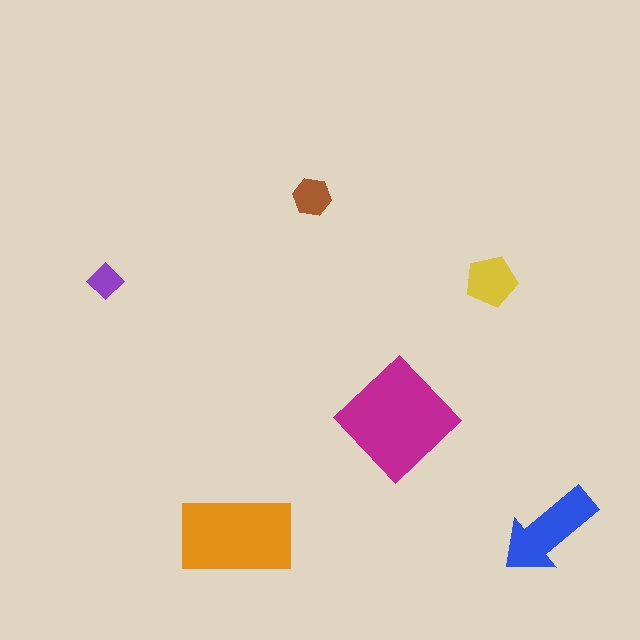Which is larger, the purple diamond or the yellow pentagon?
The yellow pentagon.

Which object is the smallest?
The purple diamond.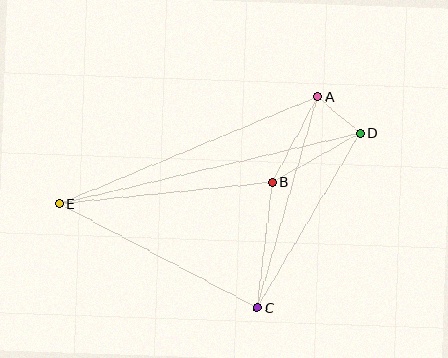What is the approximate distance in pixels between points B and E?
The distance between B and E is approximately 214 pixels.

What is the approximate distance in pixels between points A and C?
The distance between A and C is approximately 219 pixels.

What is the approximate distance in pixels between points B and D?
The distance between B and D is approximately 101 pixels.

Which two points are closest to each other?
Points A and D are closest to each other.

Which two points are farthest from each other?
Points D and E are farthest from each other.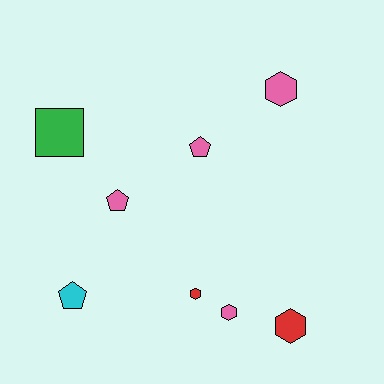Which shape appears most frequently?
Hexagon, with 4 objects.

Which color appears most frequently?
Pink, with 4 objects.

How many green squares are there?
There is 1 green square.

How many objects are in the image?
There are 8 objects.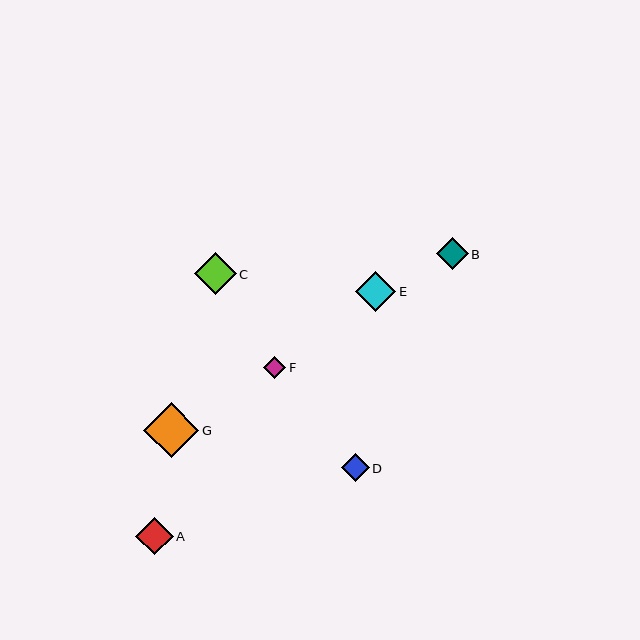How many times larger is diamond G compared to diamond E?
Diamond G is approximately 1.4 times the size of diamond E.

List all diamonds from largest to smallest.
From largest to smallest: G, C, E, A, B, D, F.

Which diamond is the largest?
Diamond G is the largest with a size of approximately 55 pixels.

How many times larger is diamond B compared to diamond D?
Diamond B is approximately 1.2 times the size of diamond D.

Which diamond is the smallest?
Diamond F is the smallest with a size of approximately 22 pixels.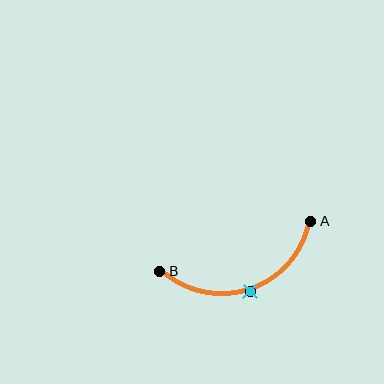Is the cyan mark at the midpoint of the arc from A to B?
Yes. The cyan mark lies on the arc at equal arc-length from both A and B — it is the arc midpoint.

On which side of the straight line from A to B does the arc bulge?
The arc bulges below the straight line connecting A and B.